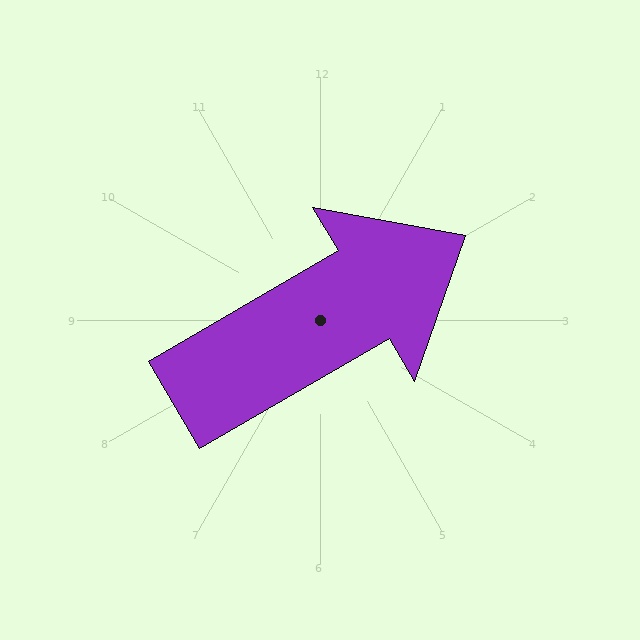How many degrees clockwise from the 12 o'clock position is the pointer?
Approximately 60 degrees.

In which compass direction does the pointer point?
Northeast.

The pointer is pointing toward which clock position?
Roughly 2 o'clock.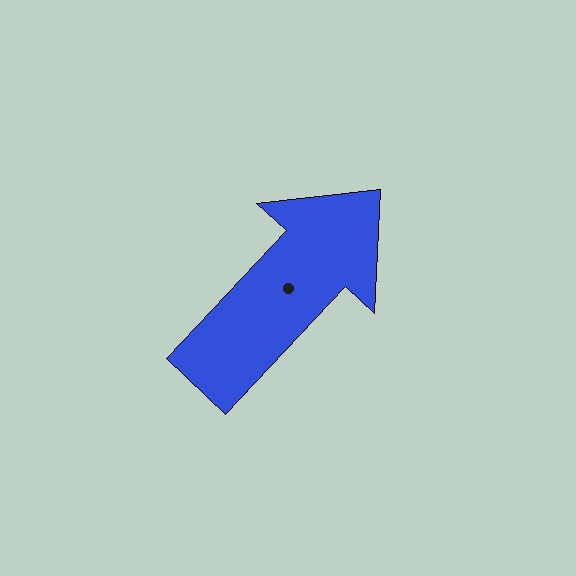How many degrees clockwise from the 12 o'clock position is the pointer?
Approximately 43 degrees.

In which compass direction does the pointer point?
Northeast.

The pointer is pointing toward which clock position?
Roughly 1 o'clock.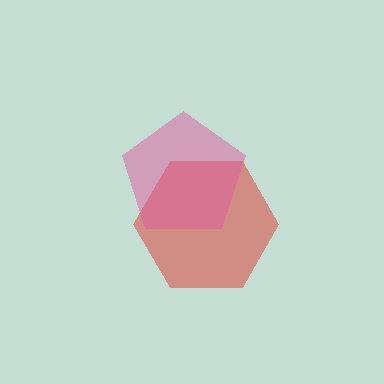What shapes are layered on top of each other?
The layered shapes are: a red hexagon, a pink pentagon.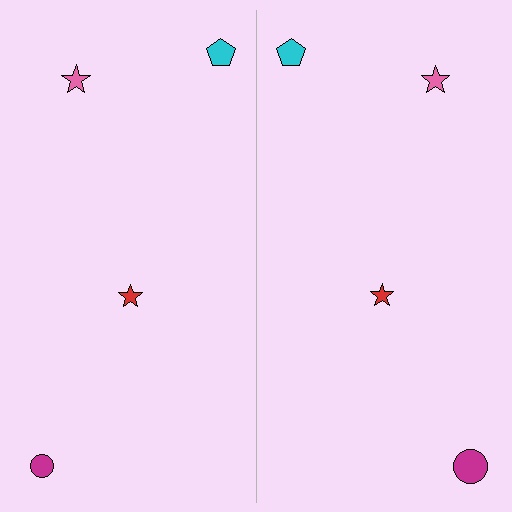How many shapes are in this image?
There are 8 shapes in this image.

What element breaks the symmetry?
The magenta circle on the right side has a different size than its mirror counterpart.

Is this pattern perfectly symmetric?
No, the pattern is not perfectly symmetric. The magenta circle on the right side has a different size than its mirror counterpart.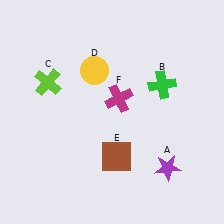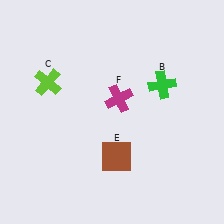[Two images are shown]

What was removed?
The yellow circle (D), the purple star (A) were removed in Image 2.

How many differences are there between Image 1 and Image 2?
There are 2 differences between the two images.